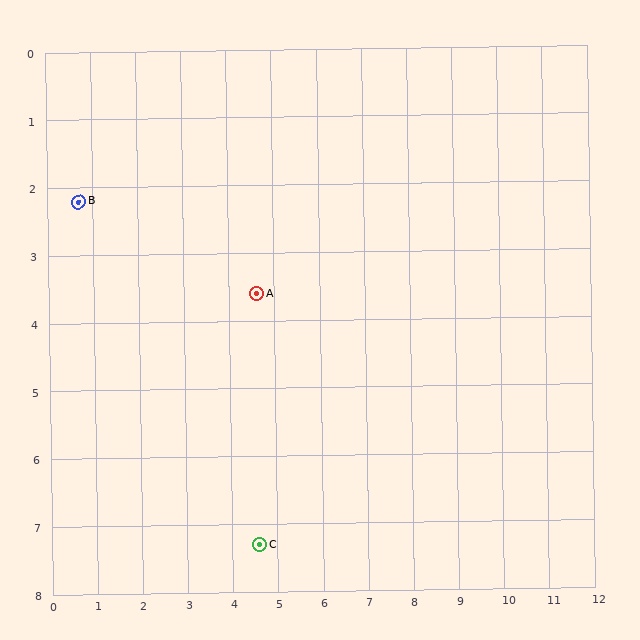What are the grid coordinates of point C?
Point C is at approximately (4.6, 7.3).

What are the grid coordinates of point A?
Point A is at approximately (4.6, 3.6).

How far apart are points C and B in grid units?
Points C and B are about 6.4 grid units apart.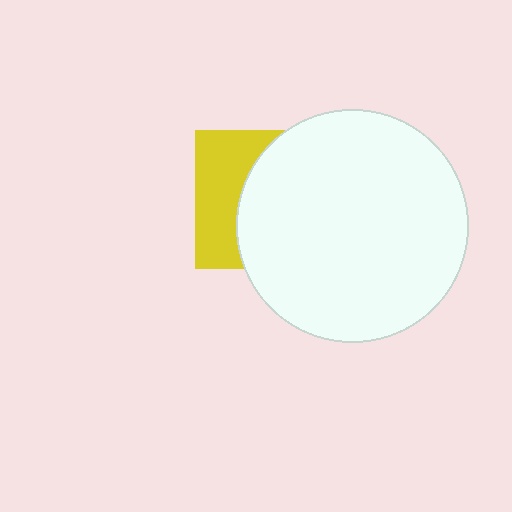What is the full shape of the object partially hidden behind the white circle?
The partially hidden object is a yellow square.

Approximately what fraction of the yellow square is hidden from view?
Roughly 63% of the yellow square is hidden behind the white circle.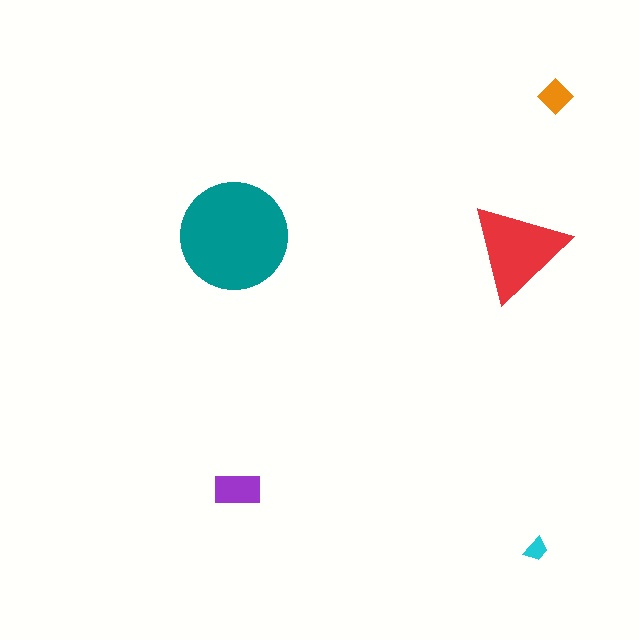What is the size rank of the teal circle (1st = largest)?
1st.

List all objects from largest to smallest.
The teal circle, the red triangle, the purple rectangle, the orange diamond, the cyan trapezoid.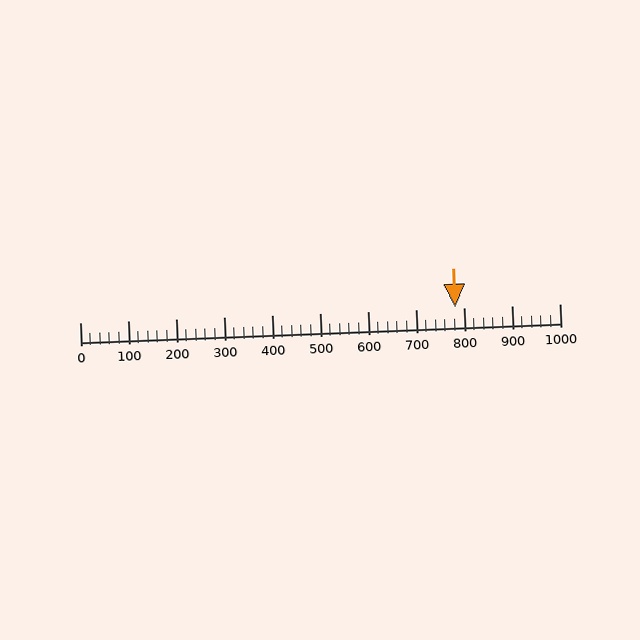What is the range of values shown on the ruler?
The ruler shows values from 0 to 1000.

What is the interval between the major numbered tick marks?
The major tick marks are spaced 100 units apart.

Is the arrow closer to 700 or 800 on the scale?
The arrow is closer to 800.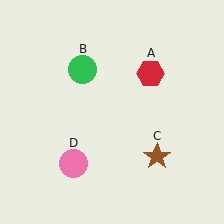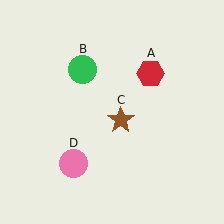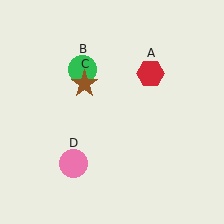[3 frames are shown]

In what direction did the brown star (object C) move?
The brown star (object C) moved up and to the left.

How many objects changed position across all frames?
1 object changed position: brown star (object C).